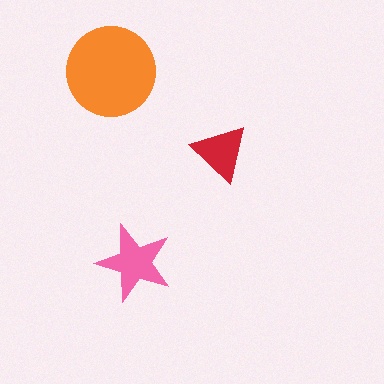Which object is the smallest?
The red triangle.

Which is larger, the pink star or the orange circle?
The orange circle.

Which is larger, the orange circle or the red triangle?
The orange circle.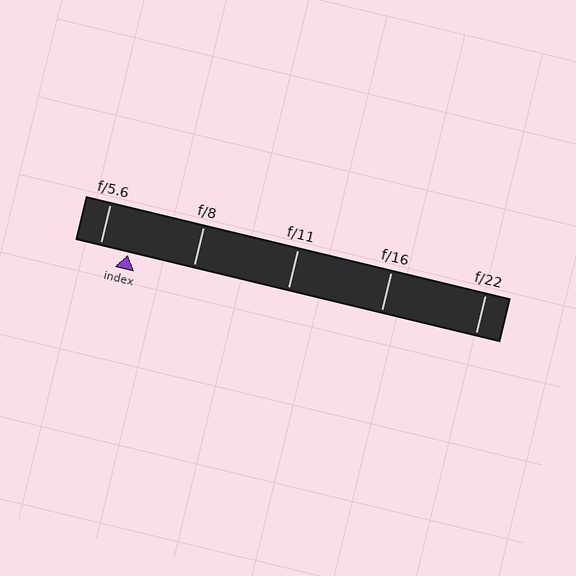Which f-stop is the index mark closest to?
The index mark is closest to f/5.6.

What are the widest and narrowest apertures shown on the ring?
The widest aperture shown is f/5.6 and the narrowest is f/22.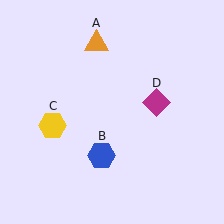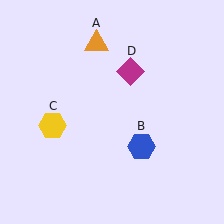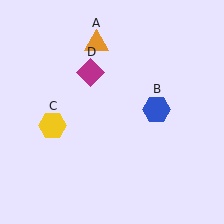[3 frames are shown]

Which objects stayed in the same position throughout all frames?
Orange triangle (object A) and yellow hexagon (object C) remained stationary.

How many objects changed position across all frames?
2 objects changed position: blue hexagon (object B), magenta diamond (object D).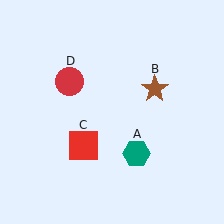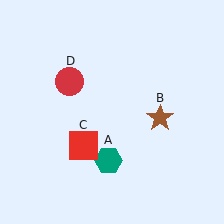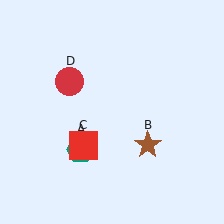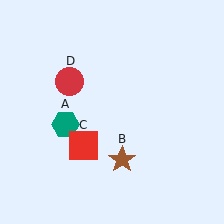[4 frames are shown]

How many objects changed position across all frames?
2 objects changed position: teal hexagon (object A), brown star (object B).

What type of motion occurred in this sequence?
The teal hexagon (object A), brown star (object B) rotated clockwise around the center of the scene.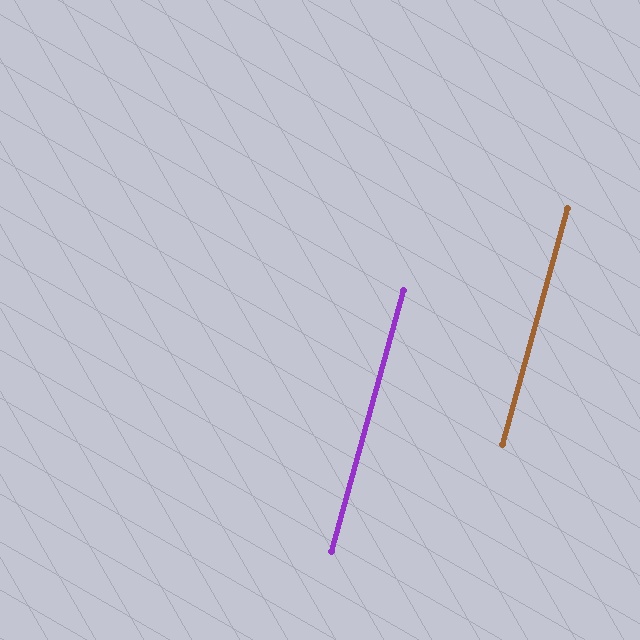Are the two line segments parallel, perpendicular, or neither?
Parallel — their directions differ by only 0.3°.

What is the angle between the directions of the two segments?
Approximately 0 degrees.